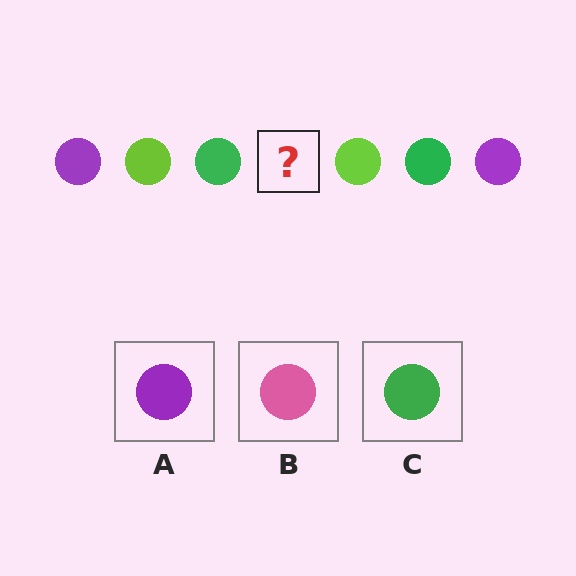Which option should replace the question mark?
Option A.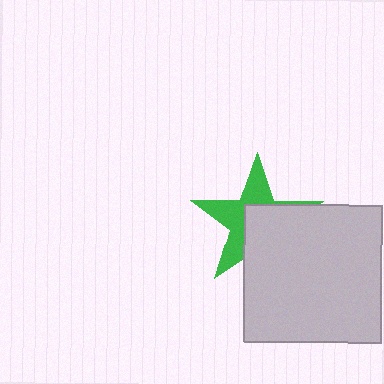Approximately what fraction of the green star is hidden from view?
Roughly 50% of the green star is hidden behind the light gray square.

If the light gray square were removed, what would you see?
You would see the complete green star.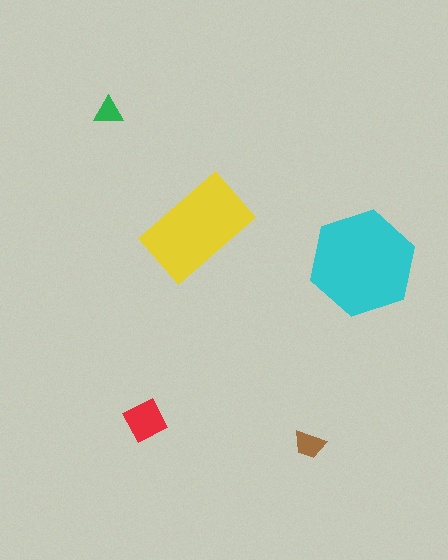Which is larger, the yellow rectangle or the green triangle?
The yellow rectangle.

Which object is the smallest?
The green triangle.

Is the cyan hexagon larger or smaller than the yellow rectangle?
Larger.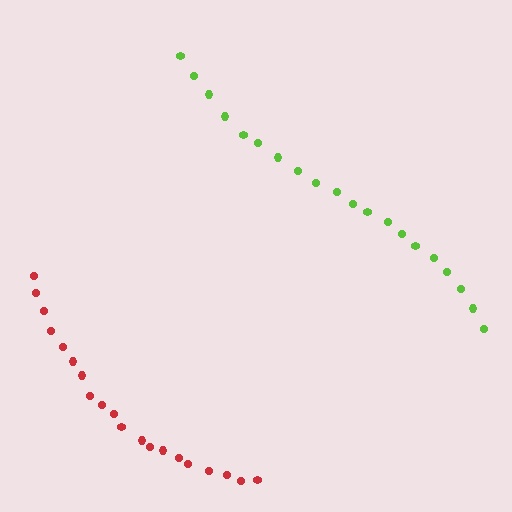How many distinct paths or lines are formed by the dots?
There are 2 distinct paths.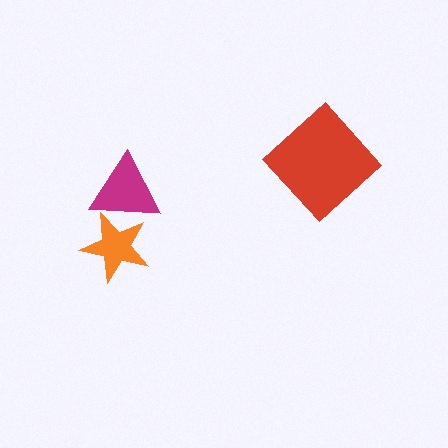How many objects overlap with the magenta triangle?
1 object overlaps with the magenta triangle.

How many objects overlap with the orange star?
1 object overlaps with the orange star.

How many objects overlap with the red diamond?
0 objects overlap with the red diamond.